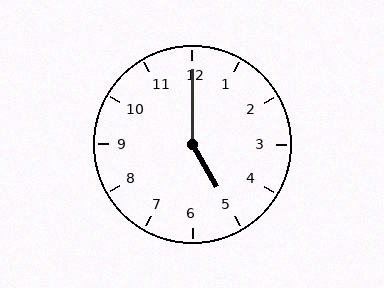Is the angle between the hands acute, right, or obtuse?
It is obtuse.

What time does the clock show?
5:00.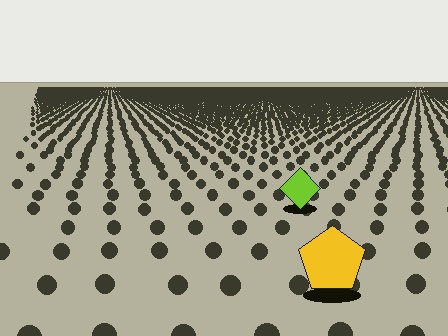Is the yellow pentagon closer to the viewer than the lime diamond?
Yes. The yellow pentagon is closer — you can tell from the texture gradient: the ground texture is coarser near it.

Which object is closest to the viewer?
The yellow pentagon is closest. The texture marks near it are larger and more spread out.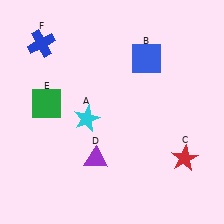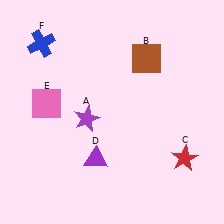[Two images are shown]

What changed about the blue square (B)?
In Image 1, B is blue. In Image 2, it changed to brown.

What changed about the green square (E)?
In Image 1, E is green. In Image 2, it changed to pink.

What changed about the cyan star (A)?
In Image 1, A is cyan. In Image 2, it changed to purple.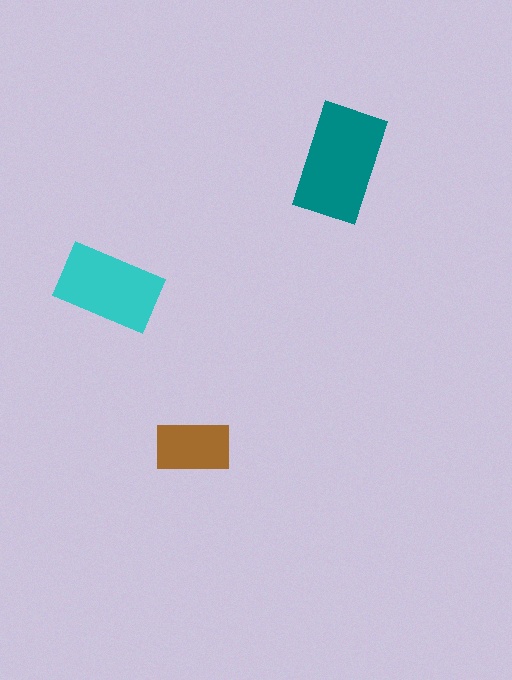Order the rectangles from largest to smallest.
the teal one, the cyan one, the brown one.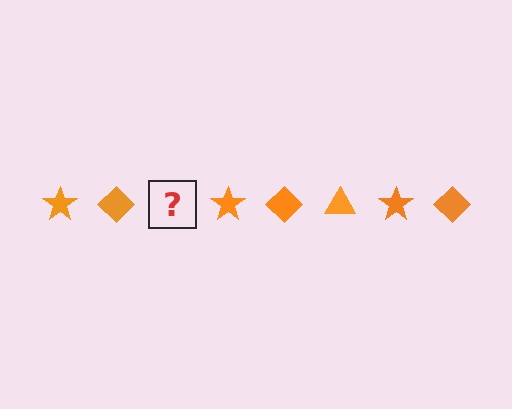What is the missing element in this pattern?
The missing element is an orange triangle.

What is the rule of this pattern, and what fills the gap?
The rule is that the pattern cycles through star, diamond, triangle shapes in orange. The gap should be filled with an orange triangle.